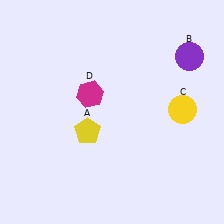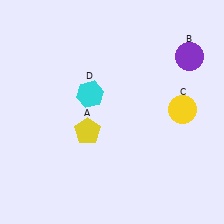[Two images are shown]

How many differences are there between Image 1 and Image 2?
There is 1 difference between the two images.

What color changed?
The hexagon (D) changed from magenta in Image 1 to cyan in Image 2.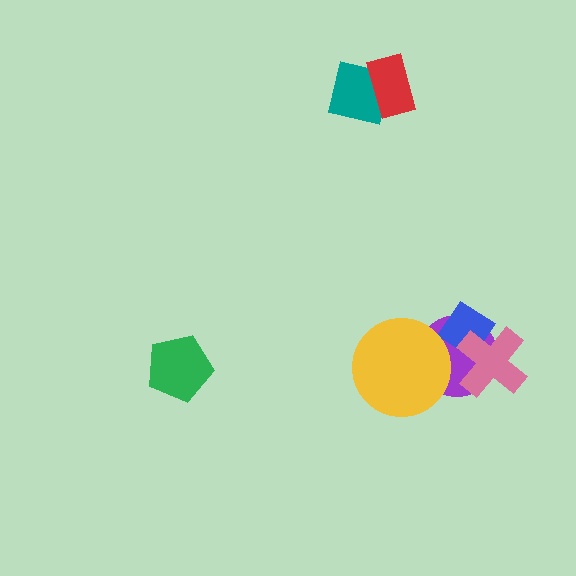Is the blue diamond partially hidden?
Yes, it is partially covered by another shape.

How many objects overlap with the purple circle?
3 objects overlap with the purple circle.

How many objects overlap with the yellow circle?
1 object overlaps with the yellow circle.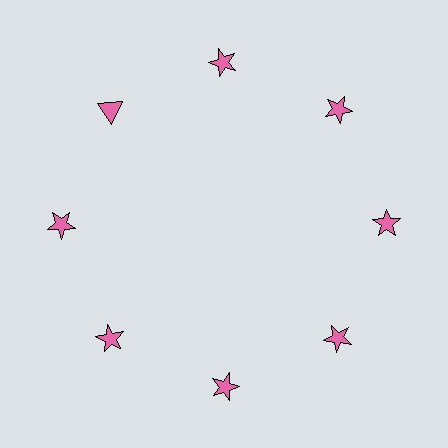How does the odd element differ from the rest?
It has a different shape: triangle instead of star.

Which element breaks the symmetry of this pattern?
The pink triangle at roughly the 10 o'clock position breaks the symmetry. All other shapes are pink stars.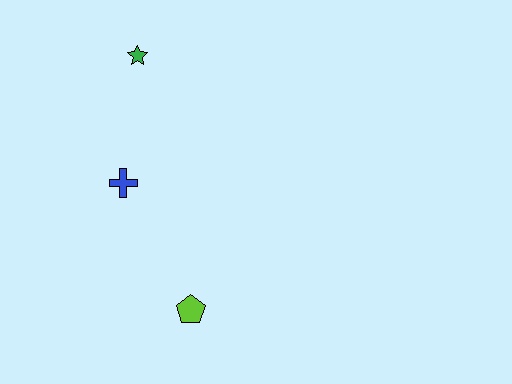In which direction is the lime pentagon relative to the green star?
The lime pentagon is below the green star.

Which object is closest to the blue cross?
The green star is closest to the blue cross.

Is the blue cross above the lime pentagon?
Yes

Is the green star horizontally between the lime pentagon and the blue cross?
Yes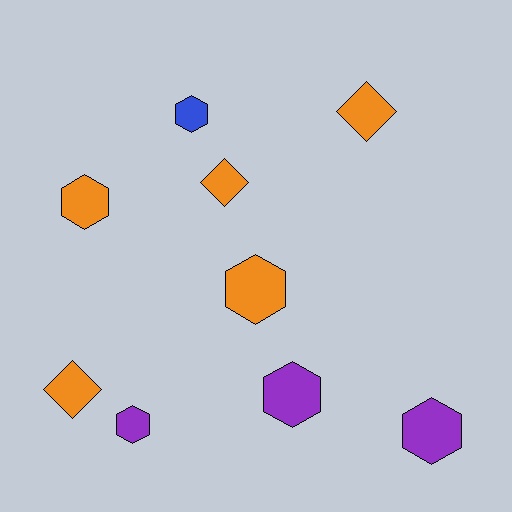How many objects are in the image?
There are 9 objects.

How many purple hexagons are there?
There are 3 purple hexagons.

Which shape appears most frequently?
Hexagon, with 6 objects.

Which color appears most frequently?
Orange, with 5 objects.